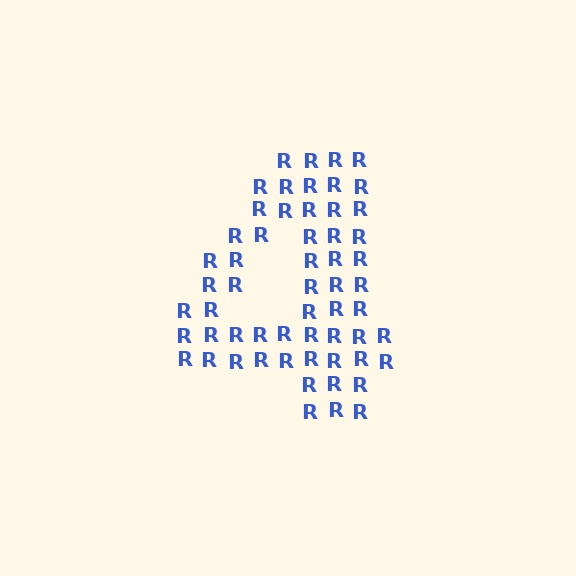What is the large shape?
The large shape is the digit 4.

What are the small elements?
The small elements are letter R's.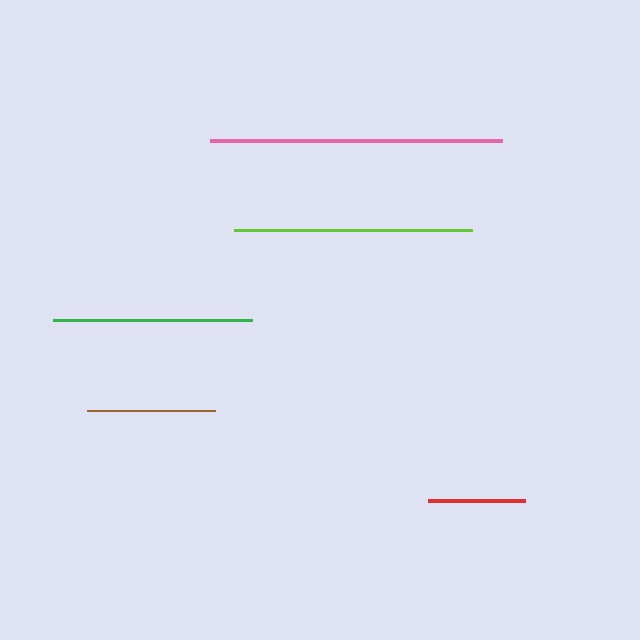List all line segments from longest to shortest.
From longest to shortest: pink, lime, green, brown, red.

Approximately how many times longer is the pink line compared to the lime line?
The pink line is approximately 1.2 times the length of the lime line.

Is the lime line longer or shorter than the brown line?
The lime line is longer than the brown line.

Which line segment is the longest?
The pink line is the longest at approximately 291 pixels.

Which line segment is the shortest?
The red line is the shortest at approximately 96 pixels.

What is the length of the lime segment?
The lime segment is approximately 237 pixels long.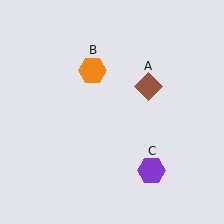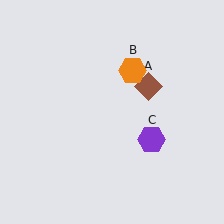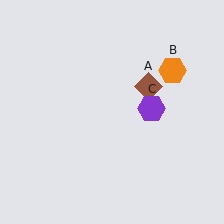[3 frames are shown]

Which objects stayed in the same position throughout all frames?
Brown diamond (object A) remained stationary.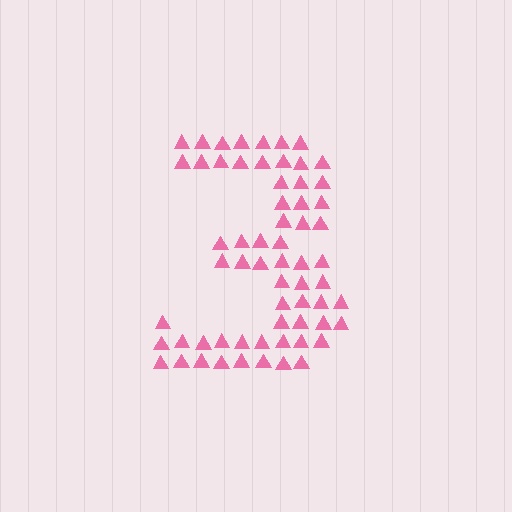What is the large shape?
The large shape is the digit 3.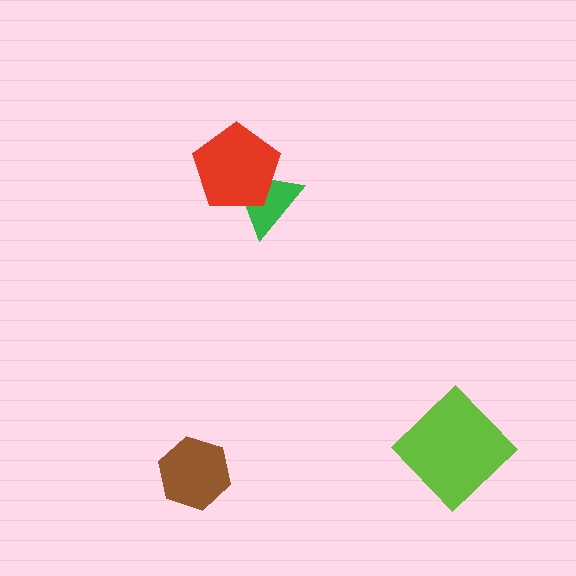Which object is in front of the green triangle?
The red pentagon is in front of the green triangle.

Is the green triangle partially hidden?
Yes, it is partially covered by another shape.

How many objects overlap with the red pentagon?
1 object overlaps with the red pentagon.